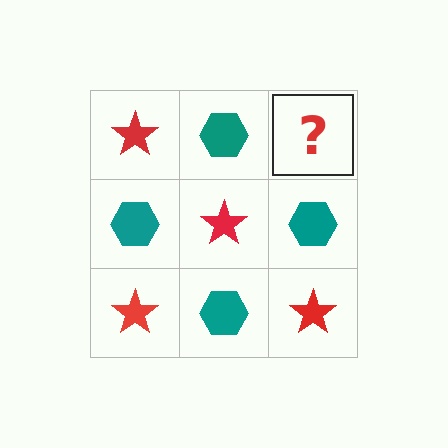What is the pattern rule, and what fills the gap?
The rule is that it alternates red star and teal hexagon in a checkerboard pattern. The gap should be filled with a red star.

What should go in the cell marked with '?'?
The missing cell should contain a red star.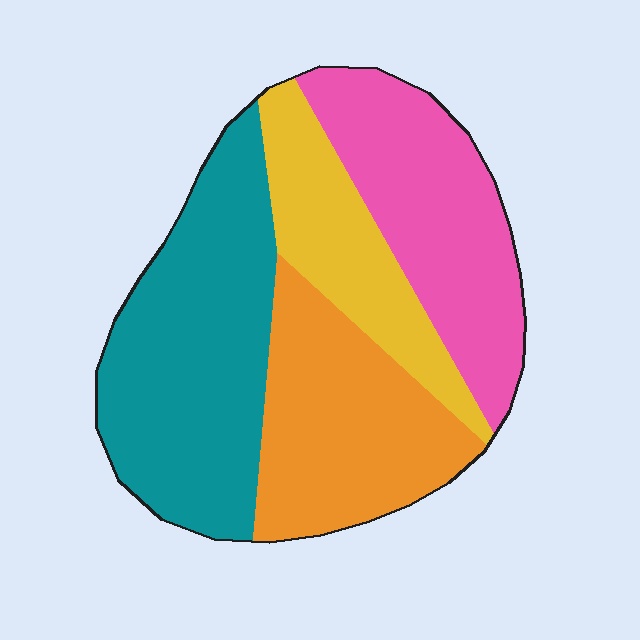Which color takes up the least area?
Yellow, at roughly 15%.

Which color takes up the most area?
Teal, at roughly 35%.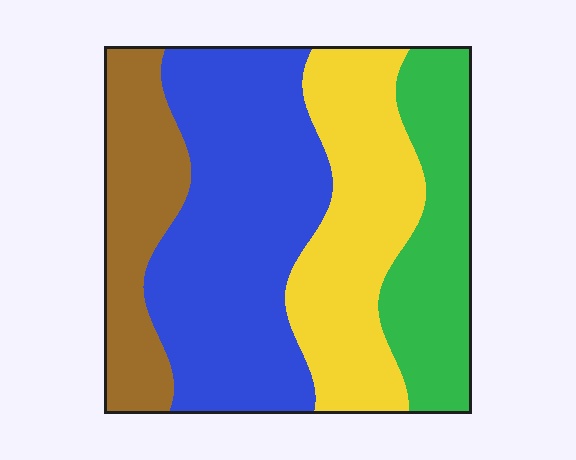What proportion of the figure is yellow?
Yellow covers about 25% of the figure.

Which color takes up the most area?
Blue, at roughly 40%.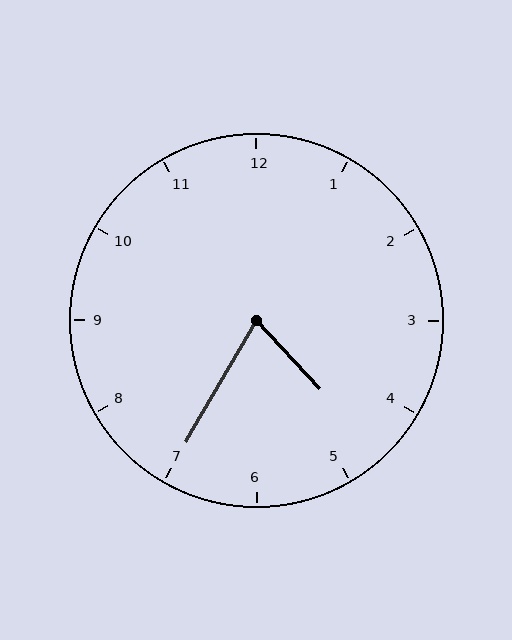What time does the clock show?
4:35.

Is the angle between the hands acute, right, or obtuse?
It is acute.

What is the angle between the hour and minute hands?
Approximately 72 degrees.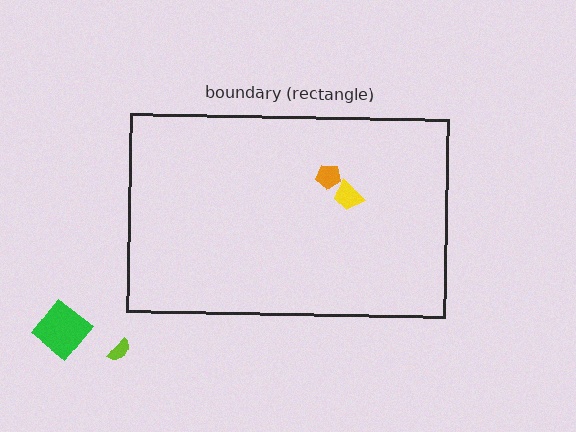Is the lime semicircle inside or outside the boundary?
Outside.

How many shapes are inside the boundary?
2 inside, 2 outside.